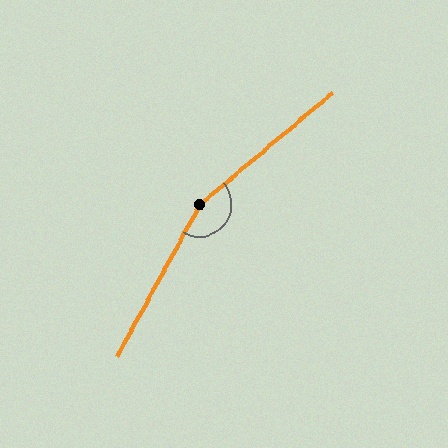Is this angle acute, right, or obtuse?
It is obtuse.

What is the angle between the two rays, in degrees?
Approximately 159 degrees.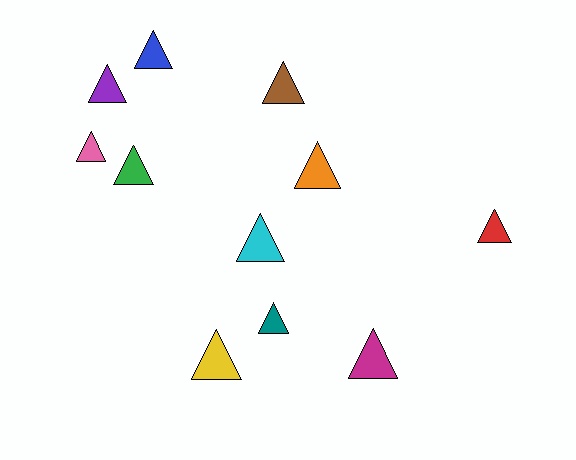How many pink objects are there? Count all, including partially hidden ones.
There is 1 pink object.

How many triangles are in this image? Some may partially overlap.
There are 11 triangles.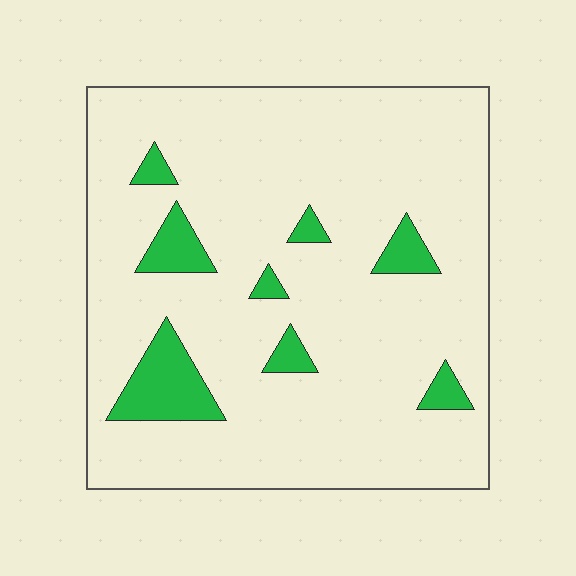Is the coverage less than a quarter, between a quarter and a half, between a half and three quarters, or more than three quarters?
Less than a quarter.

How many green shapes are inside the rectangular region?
8.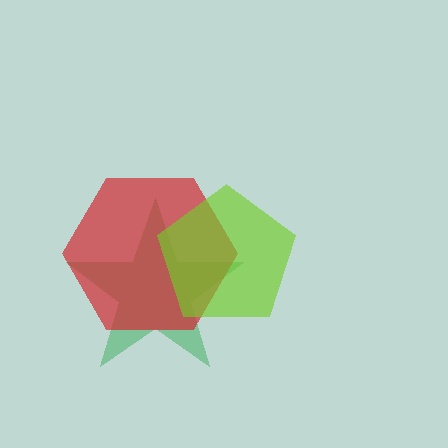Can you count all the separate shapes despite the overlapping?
Yes, there are 3 separate shapes.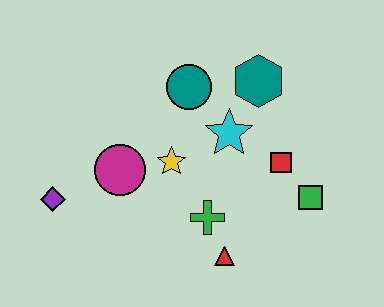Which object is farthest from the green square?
The purple diamond is farthest from the green square.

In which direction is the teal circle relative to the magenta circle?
The teal circle is above the magenta circle.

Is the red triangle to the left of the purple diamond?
No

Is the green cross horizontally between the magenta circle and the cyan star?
Yes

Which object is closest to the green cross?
The red triangle is closest to the green cross.